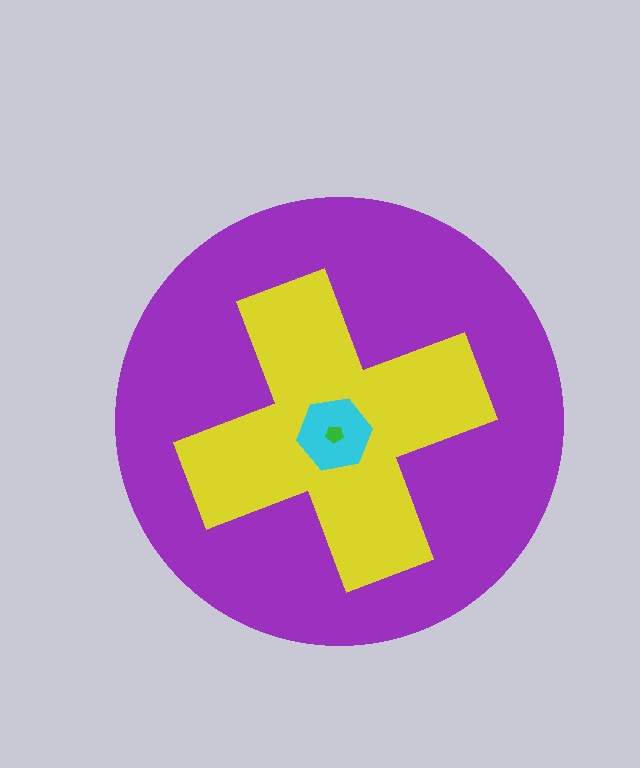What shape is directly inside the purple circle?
The yellow cross.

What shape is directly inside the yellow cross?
The cyan hexagon.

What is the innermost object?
The green pentagon.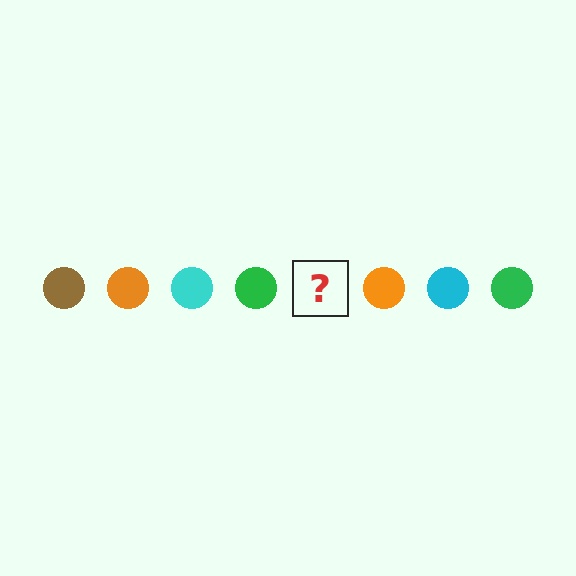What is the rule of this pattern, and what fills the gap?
The rule is that the pattern cycles through brown, orange, cyan, green circles. The gap should be filled with a brown circle.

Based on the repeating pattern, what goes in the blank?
The blank should be a brown circle.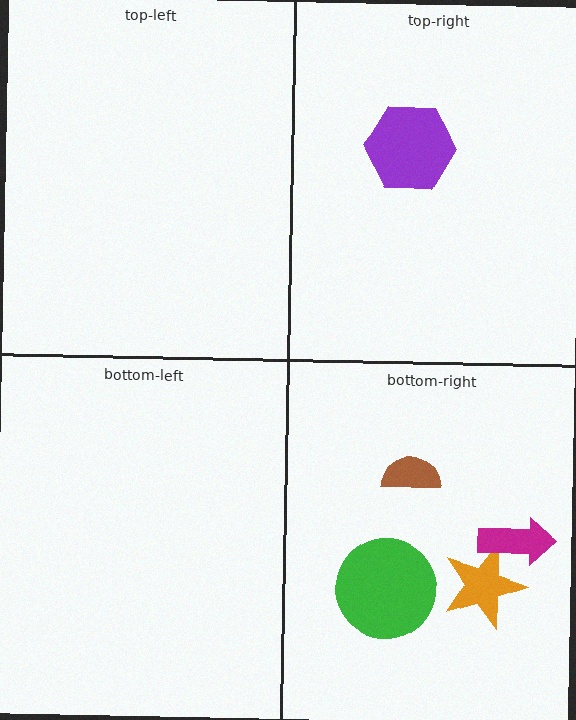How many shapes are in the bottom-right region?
4.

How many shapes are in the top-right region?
1.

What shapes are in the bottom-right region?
The orange star, the magenta arrow, the green circle, the brown semicircle.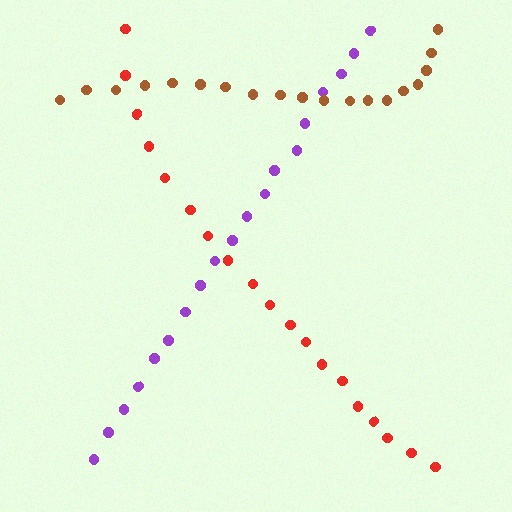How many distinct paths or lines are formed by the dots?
There are 3 distinct paths.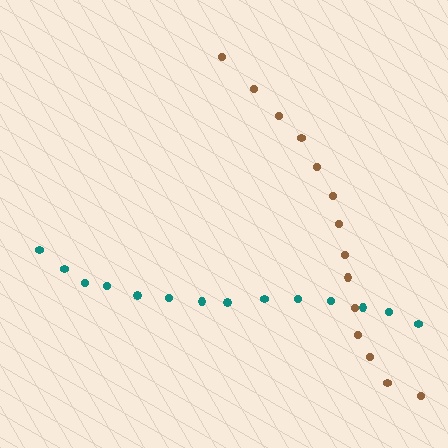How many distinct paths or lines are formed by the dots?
There are 2 distinct paths.